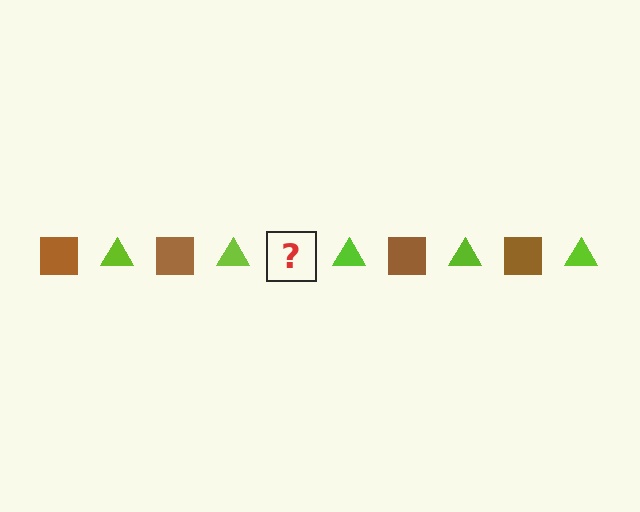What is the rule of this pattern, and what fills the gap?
The rule is that the pattern alternates between brown square and lime triangle. The gap should be filled with a brown square.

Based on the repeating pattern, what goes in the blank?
The blank should be a brown square.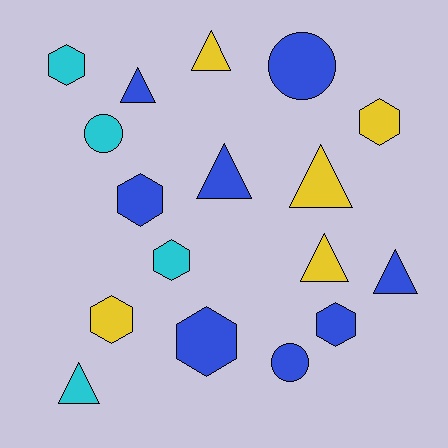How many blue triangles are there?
There are 3 blue triangles.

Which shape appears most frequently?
Hexagon, with 7 objects.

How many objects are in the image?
There are 17 objects.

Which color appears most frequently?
Blue, with 8 objects.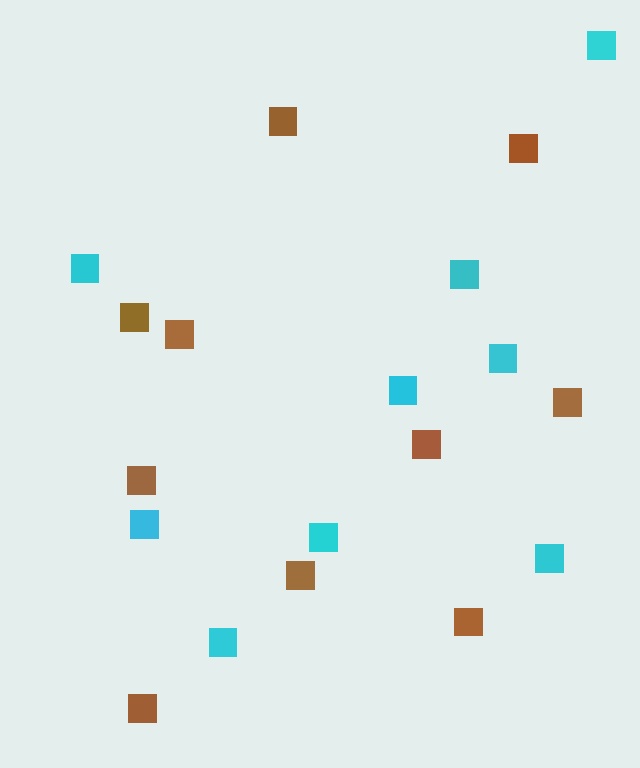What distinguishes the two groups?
There are 2 groups: one group of brown squares (10) and one group of cyan squares (9).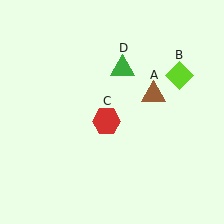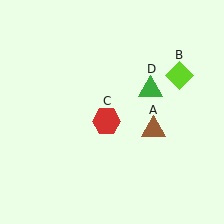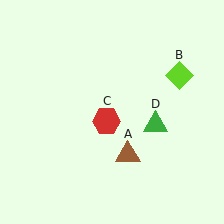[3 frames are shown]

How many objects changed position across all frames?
2 objects changed position: brown triangle (object A), green triangle (object D).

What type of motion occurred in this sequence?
The brown triangle (object A), green triangle (object D) rotated clockwise around the center of the scene.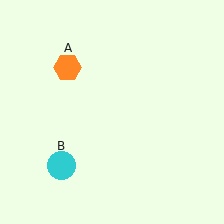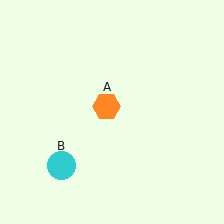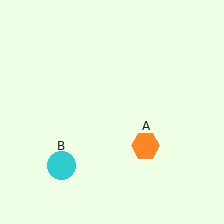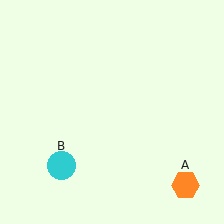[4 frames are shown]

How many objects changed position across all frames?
1 object changed position: orange hexagon (object A).